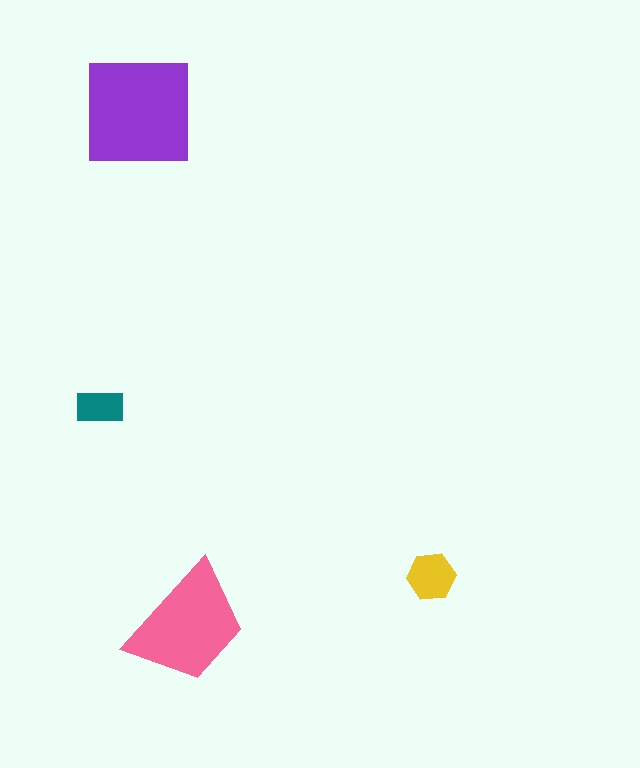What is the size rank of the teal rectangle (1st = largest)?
4th.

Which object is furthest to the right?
The yellow hexagon is rightmost.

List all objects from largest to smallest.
The purple square, the pink trapezoid, the yellow hexagon, the teal rectangle.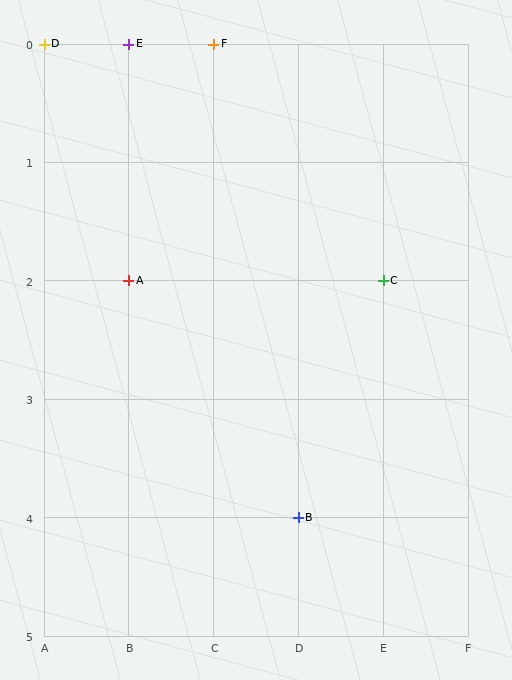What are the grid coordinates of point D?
Point D is at grid coordinates (A, 0).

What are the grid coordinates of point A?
Point A is at grid coordinates (B, 2).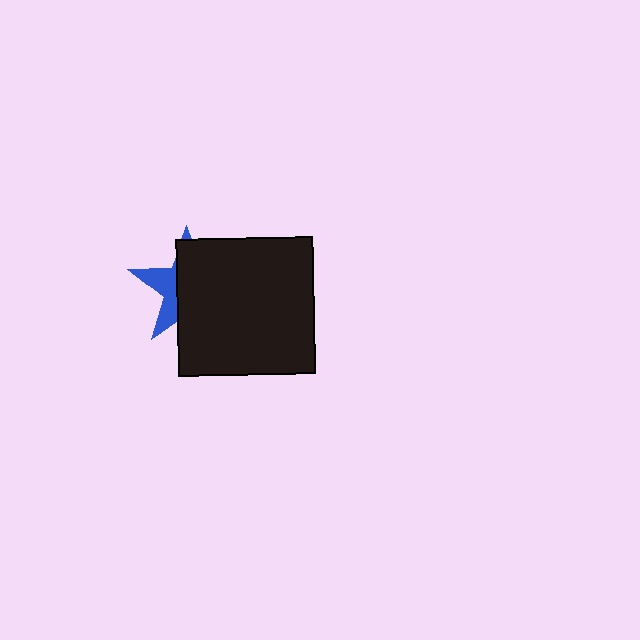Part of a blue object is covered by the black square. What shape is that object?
It is a star.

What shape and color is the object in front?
The object in front is a black square.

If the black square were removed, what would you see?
You would see the complete blue star.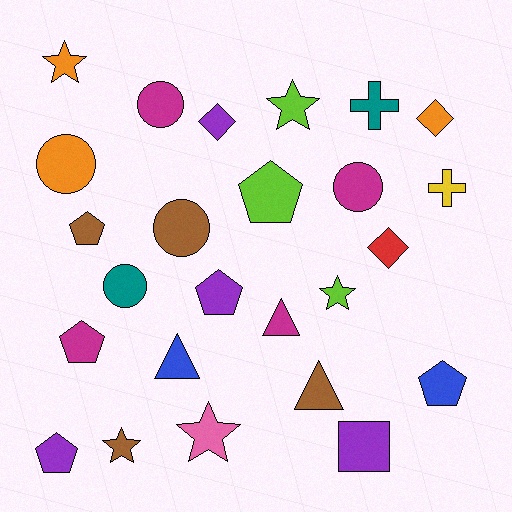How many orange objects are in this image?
There are 3 orange objects.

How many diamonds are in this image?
There are 3 diamonds.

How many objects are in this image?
There are 25 objects.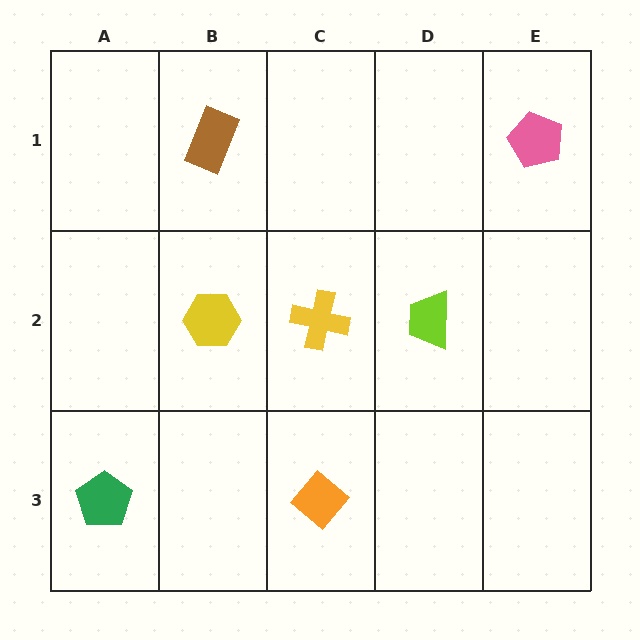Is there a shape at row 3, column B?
No, that cell is empty.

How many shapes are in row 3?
2 shapes.